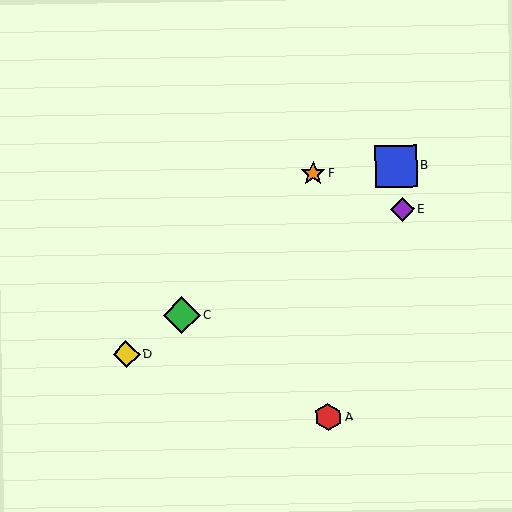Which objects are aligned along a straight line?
Objects B, C, D are aligned along a straight line.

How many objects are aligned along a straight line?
3 objects (B, C, D) are aligned along a straight line.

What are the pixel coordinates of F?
Object F is at (313, 174).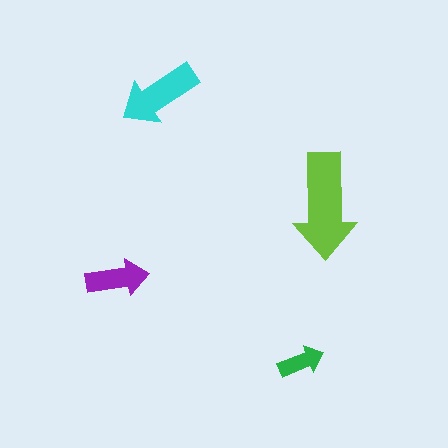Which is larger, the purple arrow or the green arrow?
The purple one.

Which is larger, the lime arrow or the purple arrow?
The lime one.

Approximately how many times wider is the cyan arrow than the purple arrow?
About 1.5 times wider.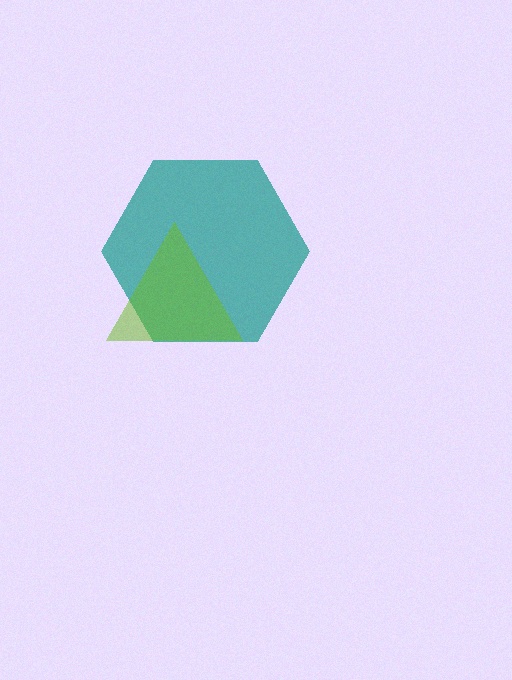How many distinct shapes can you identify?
There are 2 distinct shapes: a teal hexagon, a lime triangle.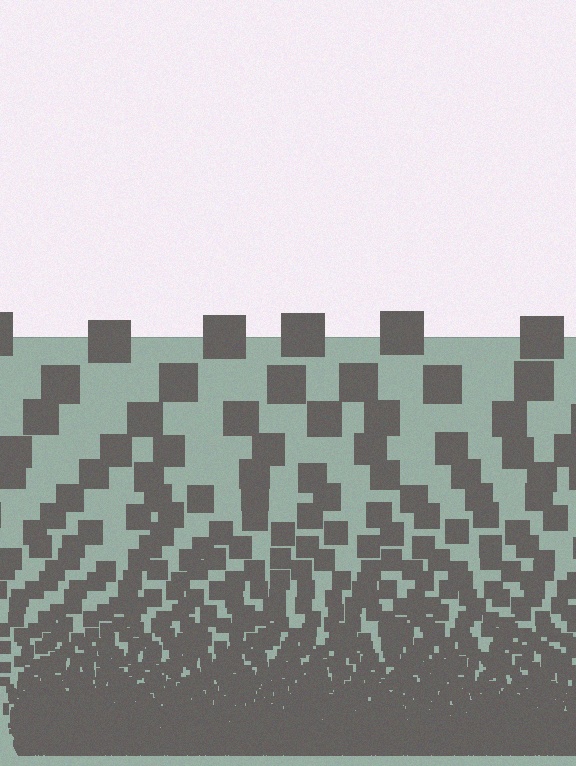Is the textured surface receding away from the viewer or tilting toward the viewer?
The surface appears to tilt toward the viewer. Texture elements get larger and sparser toward the top.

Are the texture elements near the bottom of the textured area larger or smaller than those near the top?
Smaller. The gradient is inverted — elements near the bottom are smaller and denser.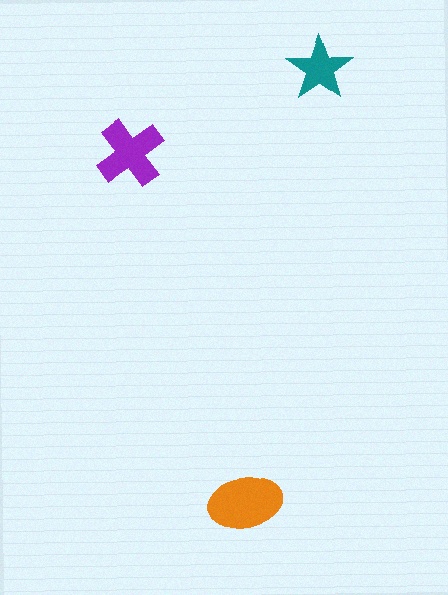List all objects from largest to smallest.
The orange ellipse, the purple cross, the teal star.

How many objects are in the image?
There are 3 objects in the image.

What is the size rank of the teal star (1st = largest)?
3rd.